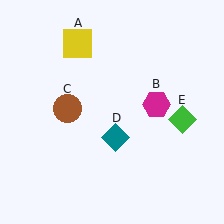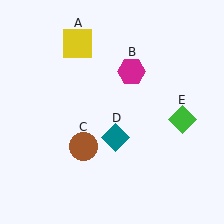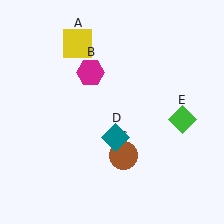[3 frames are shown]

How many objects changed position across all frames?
2 objects changed position: magenta hexagon (object B), brown circle (object C).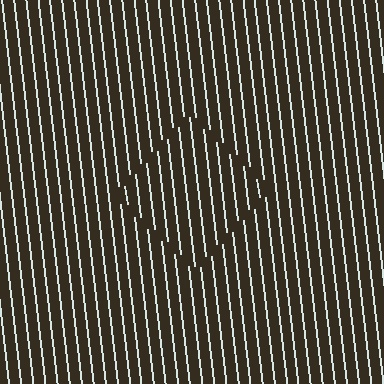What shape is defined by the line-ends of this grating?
An illusory square. The interior of the shape contains the same grating, shifted by half a period — the contour is defined by the phase discontinuity where line-ends from the inner and outer gratings abut.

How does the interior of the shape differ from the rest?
The interior of the shape contains the same grating, shifted by half a period — the contour is defined by the phase discontinuity where line-ends from the inner and outer gratings abut.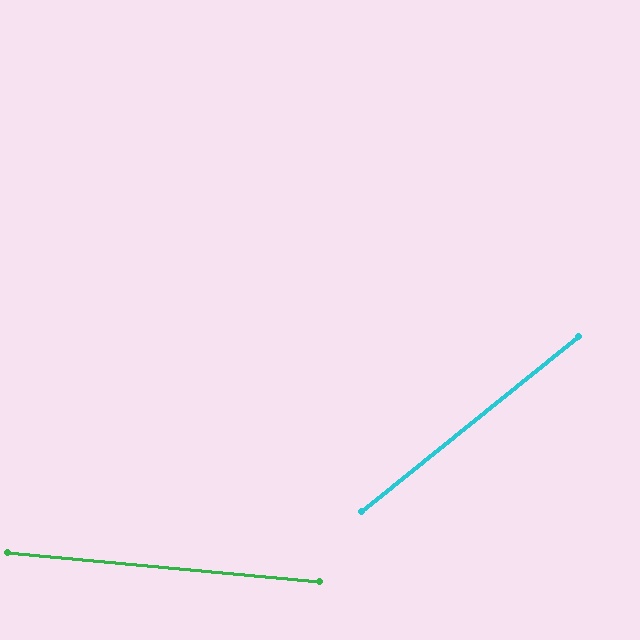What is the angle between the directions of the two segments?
Approximately 44 degrees.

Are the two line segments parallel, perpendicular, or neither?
Neither parallel nor perpendicular — they differ by about 44°.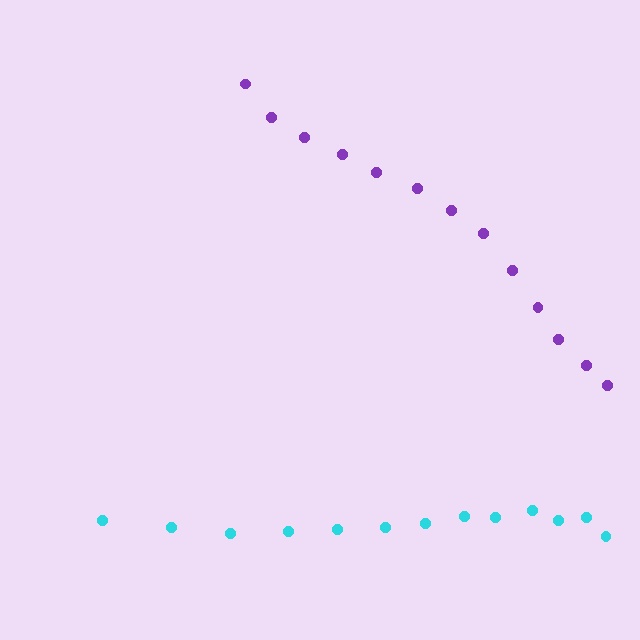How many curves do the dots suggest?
There are 2 distinct paths.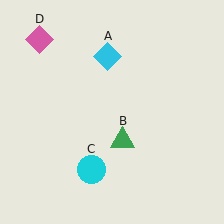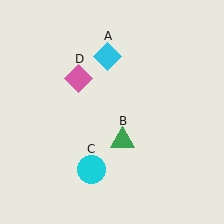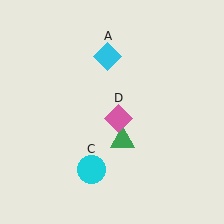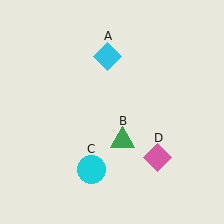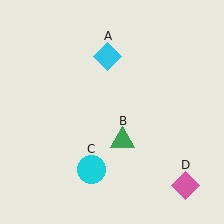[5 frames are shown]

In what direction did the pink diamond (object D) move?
The pink diamond (object D) moved down and to the right.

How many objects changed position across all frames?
1 object changed position: pink diamond (object D).